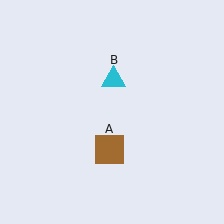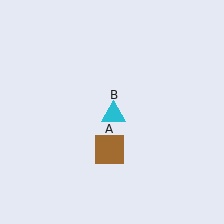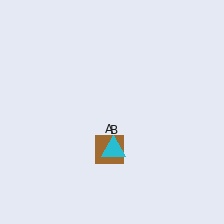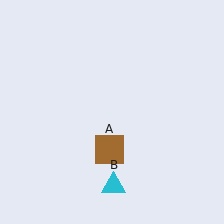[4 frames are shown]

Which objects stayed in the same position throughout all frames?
Brown square (object A) remained stationary.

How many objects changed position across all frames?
1 object changed position: cyan triangle (object B).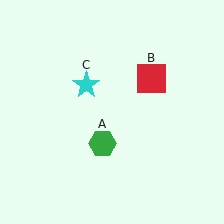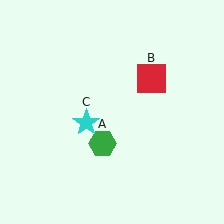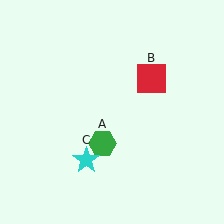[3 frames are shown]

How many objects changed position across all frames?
1 object changed position: cyan star (object C).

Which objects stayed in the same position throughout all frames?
Green hexagon (object A) and red square (object B) remained stationary.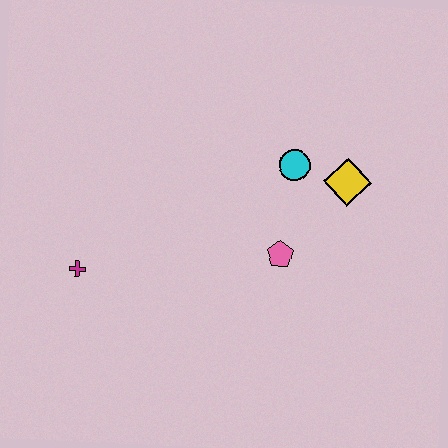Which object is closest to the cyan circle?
The yellow diamond is closest to the cyan circle.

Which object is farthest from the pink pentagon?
The magenta cross is farthest from the pink pentagon.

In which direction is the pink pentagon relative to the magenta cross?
The pink pentagon is to the right of the magenta cross.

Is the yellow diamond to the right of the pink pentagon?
Yes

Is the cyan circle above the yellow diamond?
Yes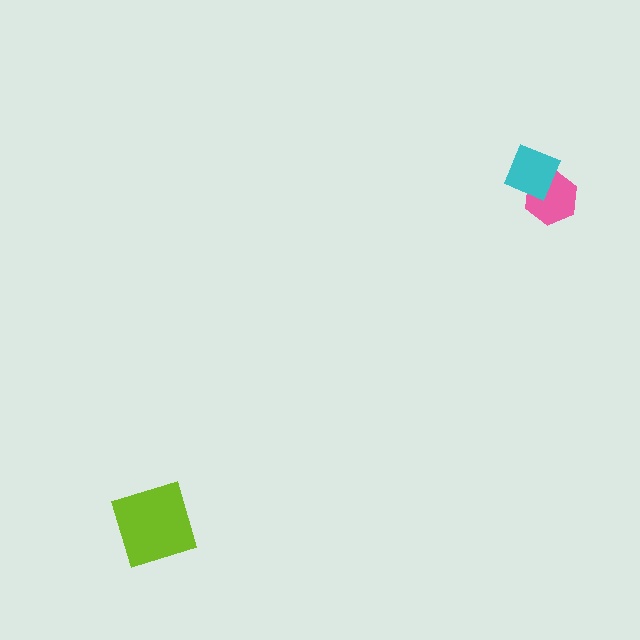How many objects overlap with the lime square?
0 objects overlap with the lime square.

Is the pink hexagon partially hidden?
Yes, it is partially covered by another shape.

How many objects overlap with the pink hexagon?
1 object overlaps with the pink hexagon.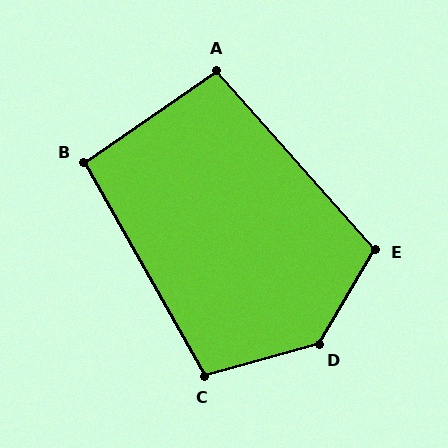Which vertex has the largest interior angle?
D, at approximately 136 degrees.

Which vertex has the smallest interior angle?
B, at approximately 95 degrees.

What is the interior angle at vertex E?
Approximately 108 degrees (obtuse).